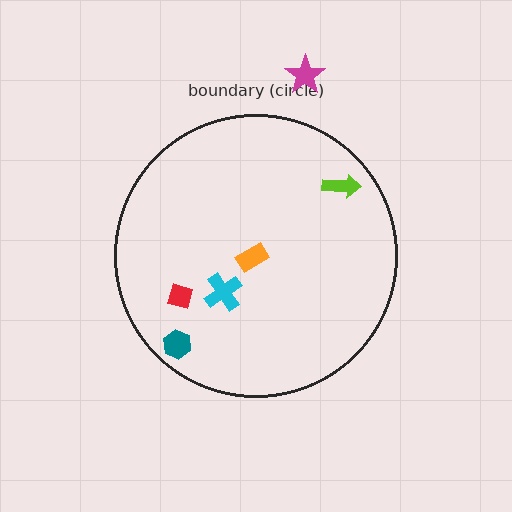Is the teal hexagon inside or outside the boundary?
Inside.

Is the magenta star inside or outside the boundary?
Outside.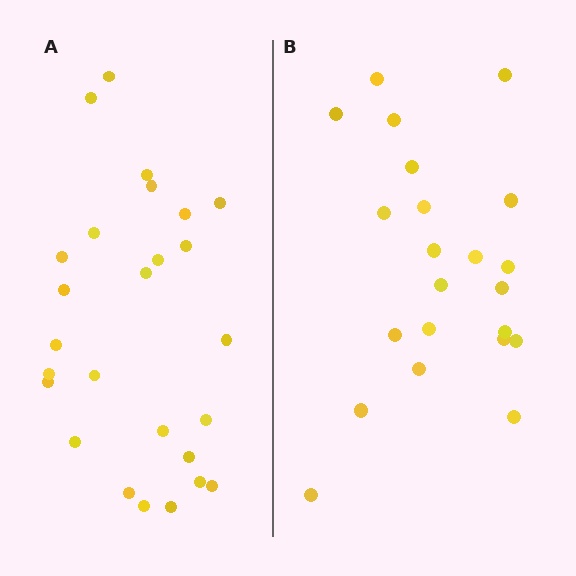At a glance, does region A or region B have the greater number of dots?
Region A (the left region) has more dots.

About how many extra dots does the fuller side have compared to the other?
Region A has about 4 more dots than region B.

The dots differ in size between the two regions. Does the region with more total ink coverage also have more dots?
No. Region B has more total ink coverage because its dots are larger, but region A actually contains more individual dots. Total area can be misleading — the number of items is what matters here.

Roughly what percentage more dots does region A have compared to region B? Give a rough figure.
About 20% more.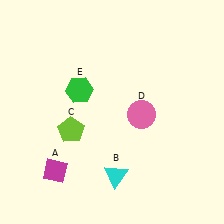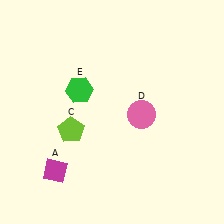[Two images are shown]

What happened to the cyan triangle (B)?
The cyan triangle (B) was removed in Image 2. It was in the bottom-right area of Image 1.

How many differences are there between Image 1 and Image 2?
There is 1 difference between the two images.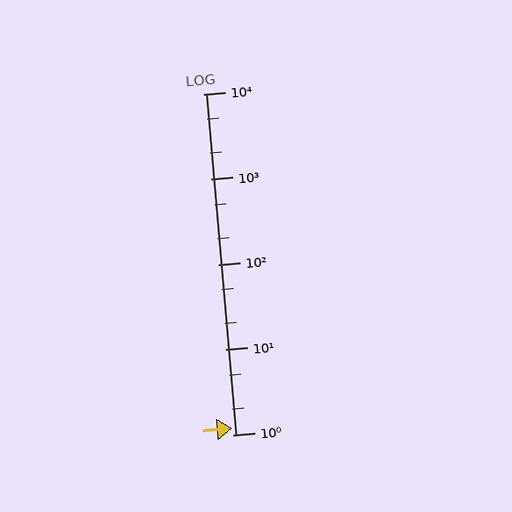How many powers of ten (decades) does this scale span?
The scale spans 4 decades, from 1 to 10000.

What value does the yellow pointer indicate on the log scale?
The pointer indicates approximately 1.2.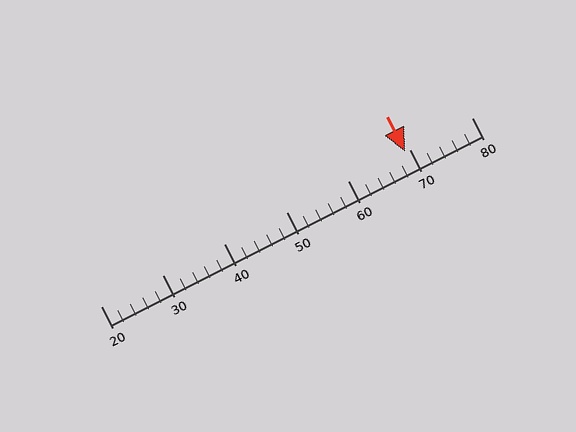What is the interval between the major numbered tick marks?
The major tick marks are spaced 10 units apart.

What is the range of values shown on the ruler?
The ruler shows values from 20 to 80.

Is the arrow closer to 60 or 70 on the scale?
The arrow is closer to 70.